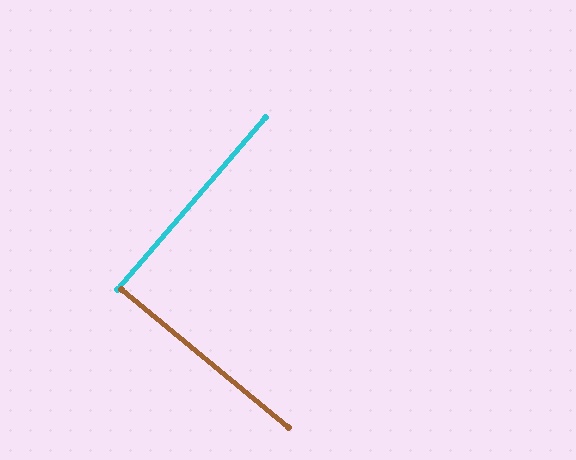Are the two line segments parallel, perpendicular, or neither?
Perpendicular — they meet at approximately 89°.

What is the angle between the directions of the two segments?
Approximately 89 degrees.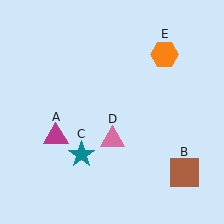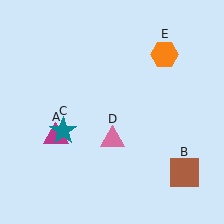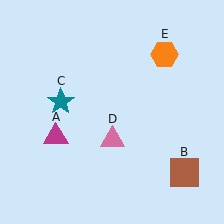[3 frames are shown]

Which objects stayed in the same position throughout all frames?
Magenta triangle (object A) and brown square (object B) and pink triangle (object D) and orange hexagon (object E) remained stationary.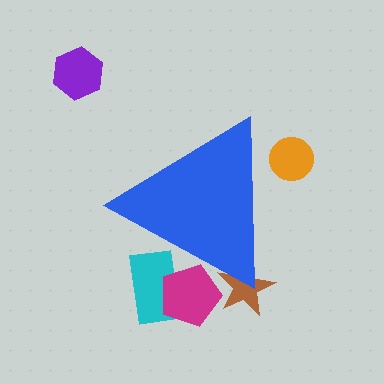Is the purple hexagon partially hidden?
No, the purple hexagon is fully visible.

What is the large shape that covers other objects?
A blue triangle.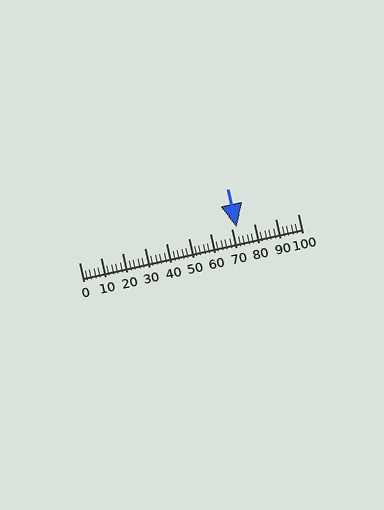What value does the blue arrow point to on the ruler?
The blue arrow points to approximately 72.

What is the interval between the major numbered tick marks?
The major tick marks are spaced 10 units apart.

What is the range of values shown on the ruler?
The ruler shows values from 0 to 100.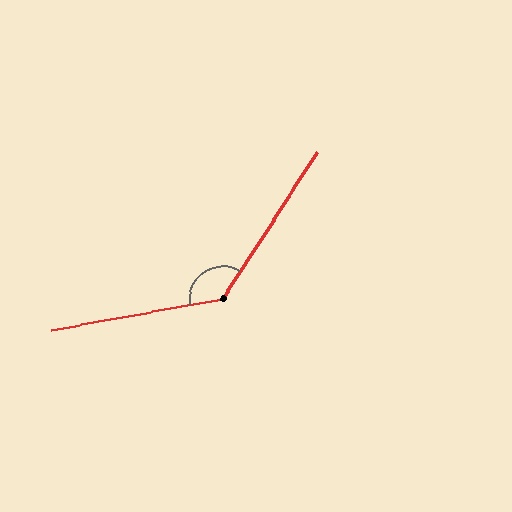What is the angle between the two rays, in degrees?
Approximately 133 degrees.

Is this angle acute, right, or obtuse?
It is obtuse.